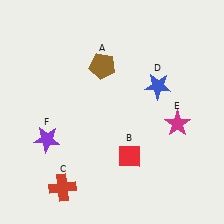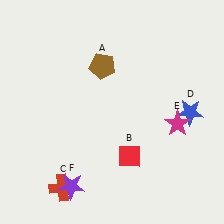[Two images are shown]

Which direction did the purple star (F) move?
The purple star (F) moved down.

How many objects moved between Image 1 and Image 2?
2 objects moved between the two images.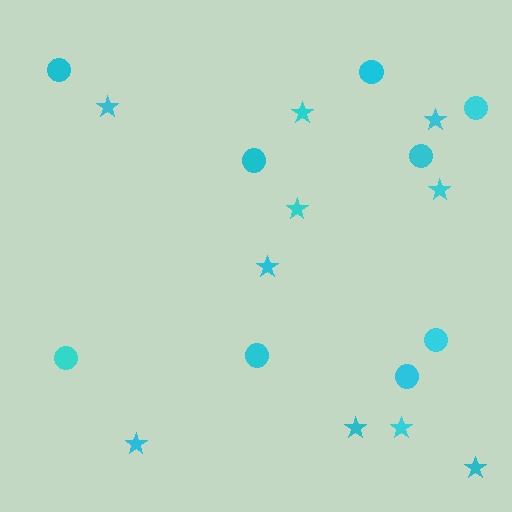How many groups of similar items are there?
There are 2 groups: one group of circles (9) and one group of stars (10).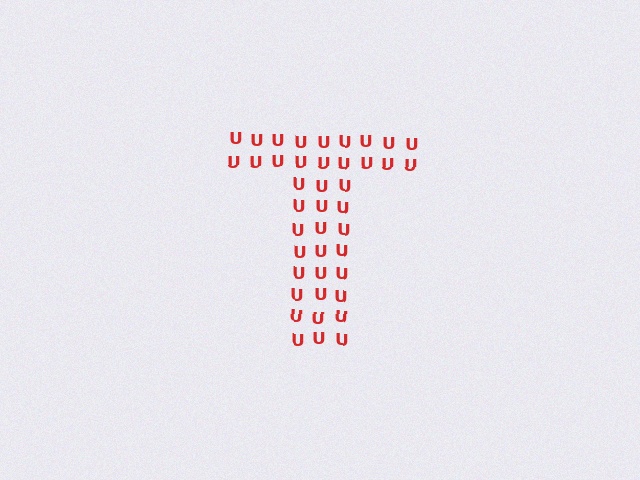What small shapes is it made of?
It is made of small letter U's.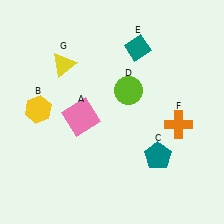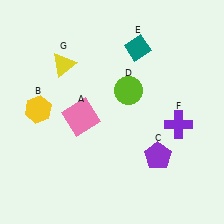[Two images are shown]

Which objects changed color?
C changed from teal to purple. F changed from orange to purple.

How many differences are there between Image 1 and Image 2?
There are 2 differences between the two images.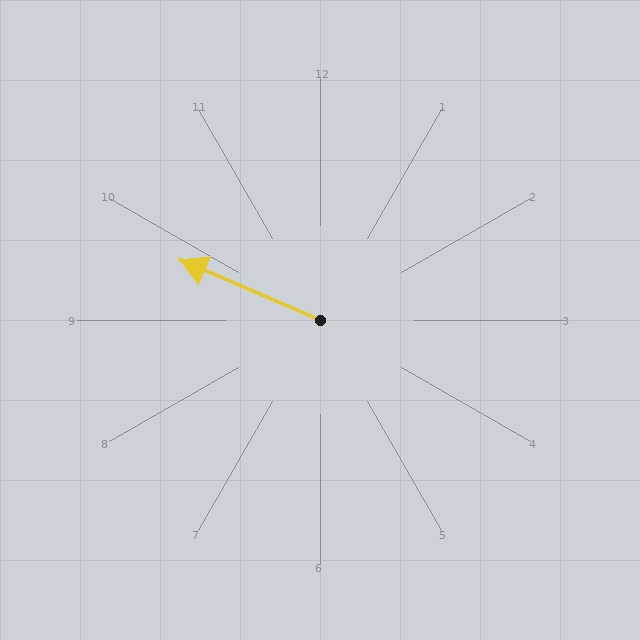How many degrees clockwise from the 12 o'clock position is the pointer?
Approximately 293 degrees.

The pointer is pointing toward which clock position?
Roughly 10 o'clock.